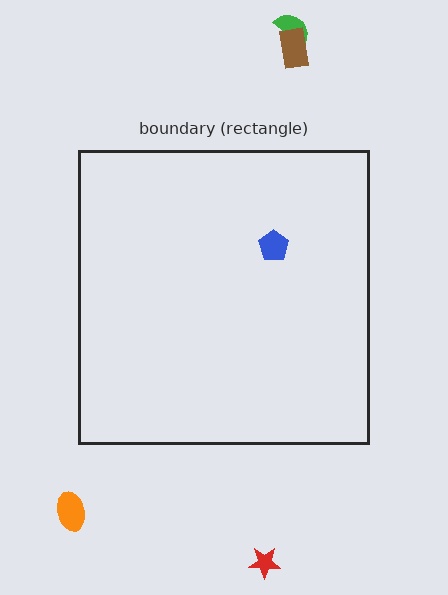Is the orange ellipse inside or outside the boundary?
Outside.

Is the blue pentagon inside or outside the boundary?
Inside.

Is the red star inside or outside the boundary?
Outside.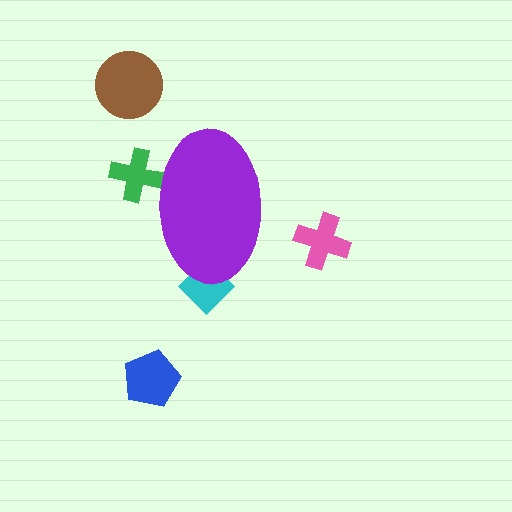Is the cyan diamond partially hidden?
Yes, the cyan diamond is partially hidden behind the purple ellipse.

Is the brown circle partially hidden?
No, the brown circle is fully visible.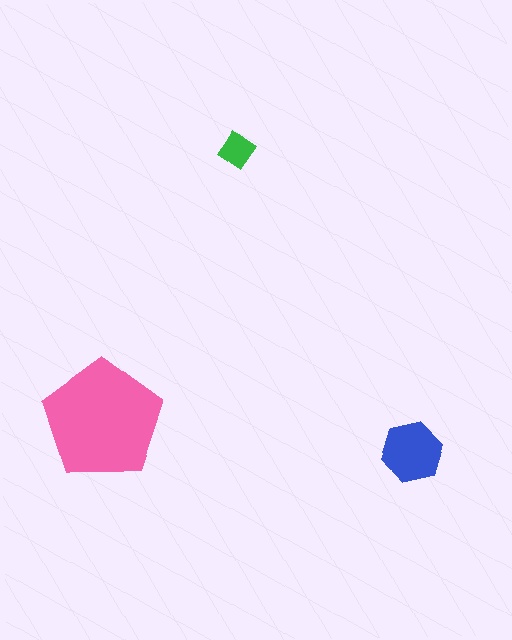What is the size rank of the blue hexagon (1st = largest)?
2nd.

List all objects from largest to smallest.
The pink pentagon, the blue hexagon, the green diamond.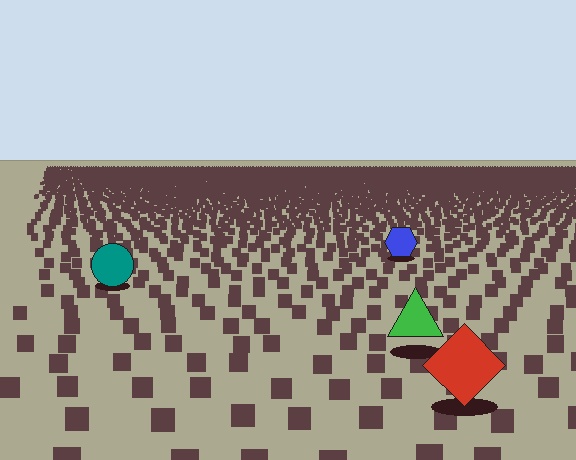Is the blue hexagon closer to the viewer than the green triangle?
No. The green triangle is closer — you can tell from the texture gradient: the ground texture is coarser near it.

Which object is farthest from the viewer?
The blue hexagon is farthest from the viewer. It appears smaller and the ground texture around it is denser.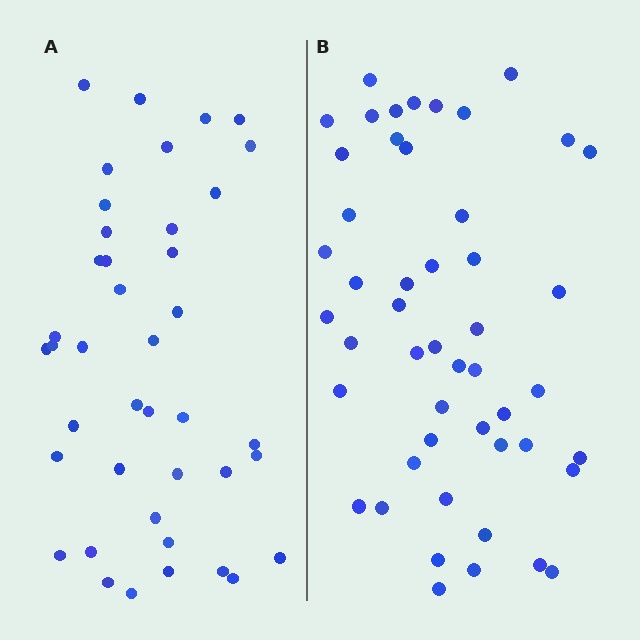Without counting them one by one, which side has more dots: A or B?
Region B (the right region) has more dots.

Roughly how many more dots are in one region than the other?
Region B has roughly 8 or so more dots than region A.